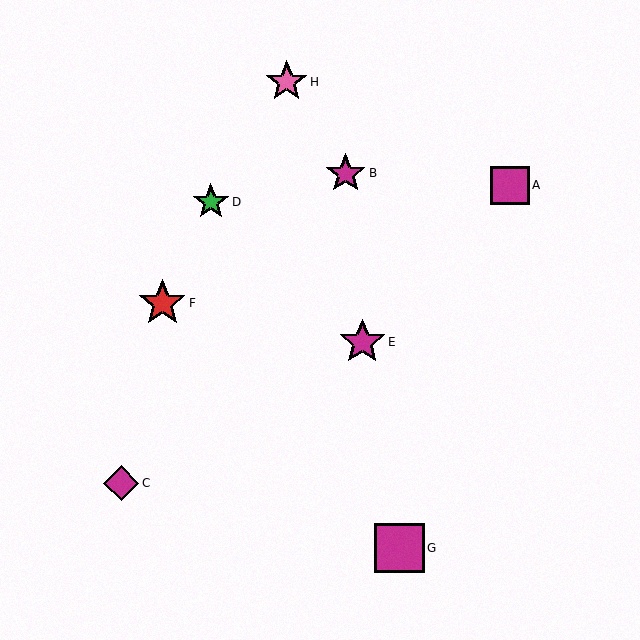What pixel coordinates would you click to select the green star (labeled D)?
Click at (211, 202) to select the green star D.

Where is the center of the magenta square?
The center of the magenta square is at (510, 185).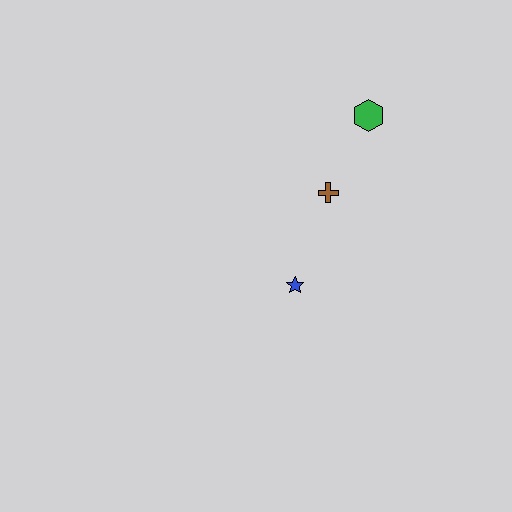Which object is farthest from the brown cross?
The blue star is farthest from the brown cross.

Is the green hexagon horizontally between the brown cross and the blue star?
No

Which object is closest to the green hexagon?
The brown cross is closest to the green hexagon.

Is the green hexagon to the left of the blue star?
No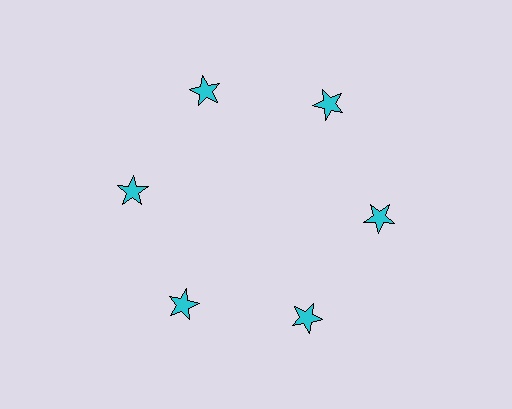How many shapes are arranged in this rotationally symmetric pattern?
There are 6 shapes, arranged in 6 groups of 1.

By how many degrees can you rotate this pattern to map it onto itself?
The pattern maps onto itself every 60 degrees of rotation.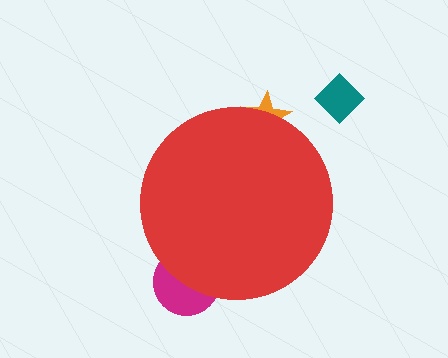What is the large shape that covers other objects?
A red circle.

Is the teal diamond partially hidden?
No, the teal diamond is fully visible.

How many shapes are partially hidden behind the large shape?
2 shapes are partially hidden.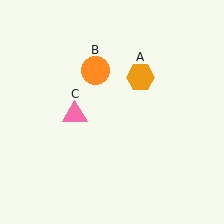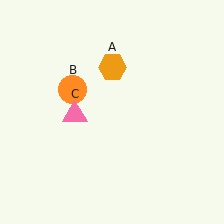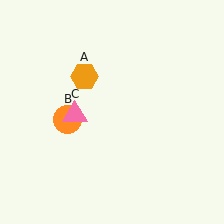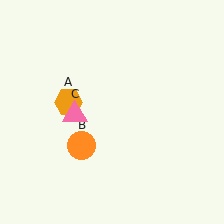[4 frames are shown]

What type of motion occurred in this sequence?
The orange hexagon (object A), orange circle (object B) rotated counterclockwise around the center of the scene.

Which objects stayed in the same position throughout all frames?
Pink triangle (object C) remained stationary.